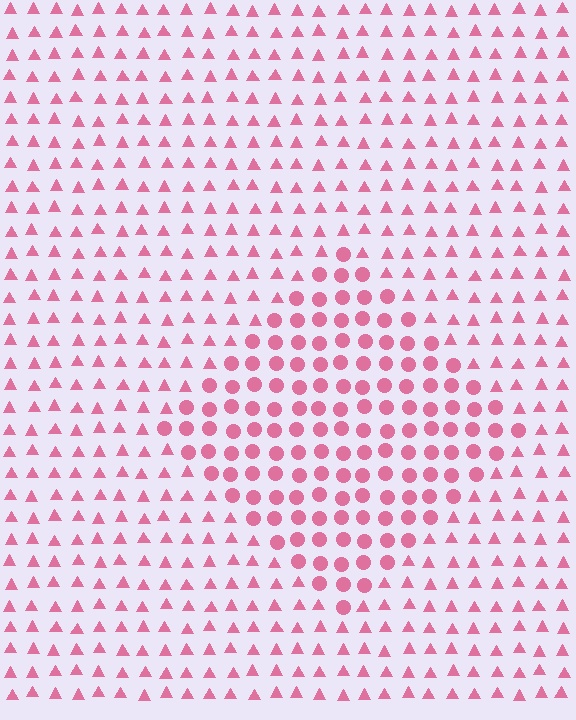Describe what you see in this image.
The image is filled with small pink elements arranged in a uniform grid. A diamond-shaped region contains circles, while the surrounding area contains triangles. The boundary is defined purely by the change in element shape.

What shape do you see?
I see a diamond.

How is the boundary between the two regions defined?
The boundary is defined by a change in element shape: circles inside vs. triangles outside. All elements share the same color and spacing.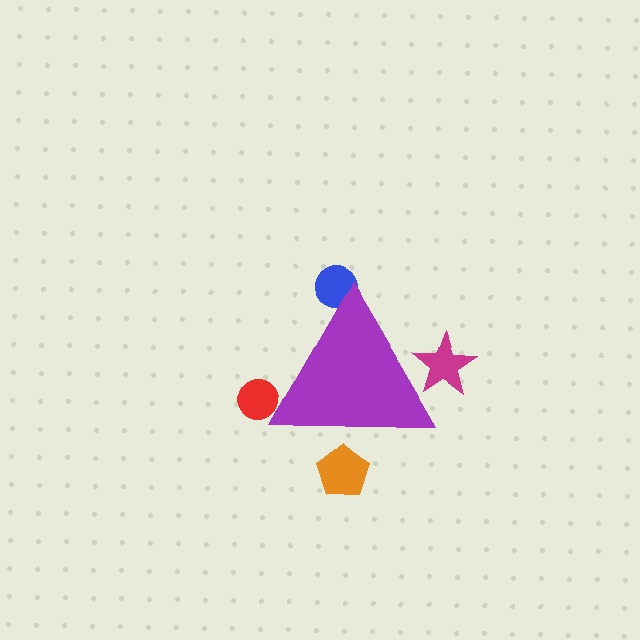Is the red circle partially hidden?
Yes, the red circle is partially hidden behind the purple triangle.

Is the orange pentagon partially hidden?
Yes, the orange pentagon is partially hidden behind the purple triangle.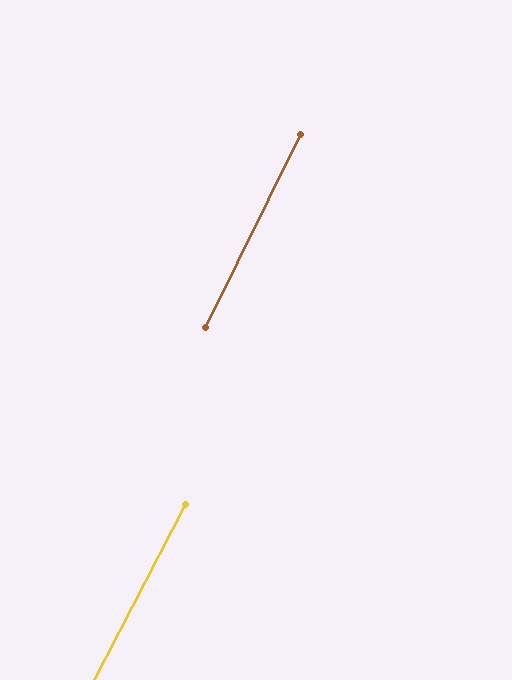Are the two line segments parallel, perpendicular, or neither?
Parallel — their directions differ by only 1.2°.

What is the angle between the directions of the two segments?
Approximately 1 degree.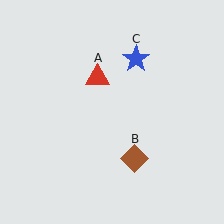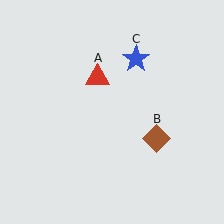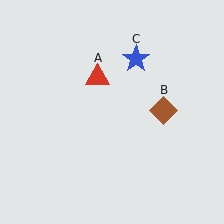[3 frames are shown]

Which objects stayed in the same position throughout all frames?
Red triangle (object A) and blue star (object C) remained stationary.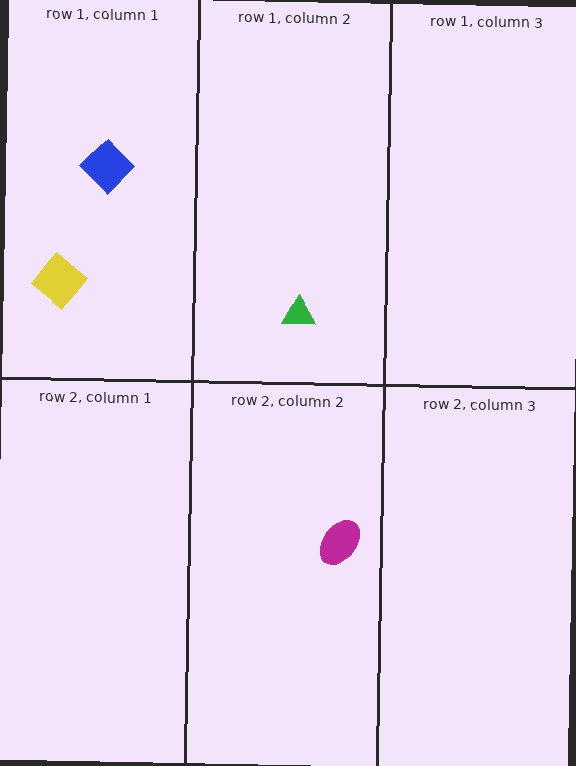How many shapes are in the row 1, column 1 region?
2.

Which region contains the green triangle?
The row 1, column 2 region.